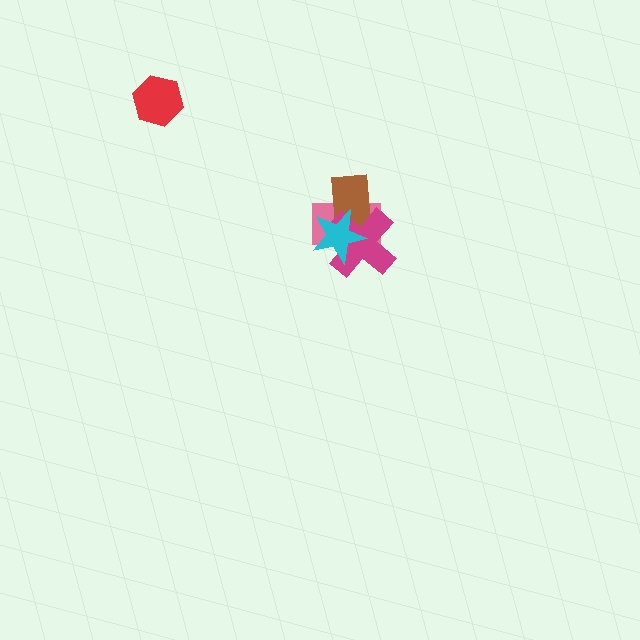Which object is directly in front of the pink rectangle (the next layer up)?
The brown rectangle is directly in front of the pink rectangle.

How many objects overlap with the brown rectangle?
3 objects overlap with the brown rectangle.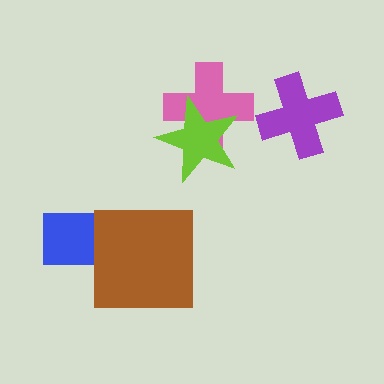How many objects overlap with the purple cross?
0 objects overlap with the purple cross.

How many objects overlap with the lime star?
1 object overlaps with the lime star.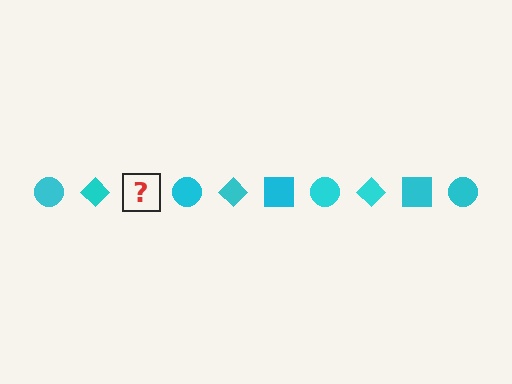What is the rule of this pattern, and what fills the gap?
The rule is that the pattern cycles through circle, diamond, square shapes in cyan. The gap should be filled with a cyan square.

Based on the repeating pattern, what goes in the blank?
The blank should be a cyan square.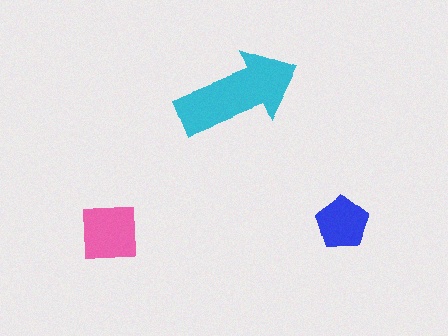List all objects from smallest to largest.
The blue pentagon, the pink square, the cyan arrow.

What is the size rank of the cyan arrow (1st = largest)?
1st.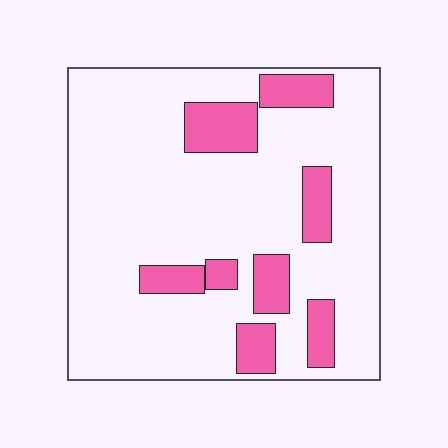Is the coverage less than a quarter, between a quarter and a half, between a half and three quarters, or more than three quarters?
Less than a quarter.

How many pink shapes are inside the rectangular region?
8.